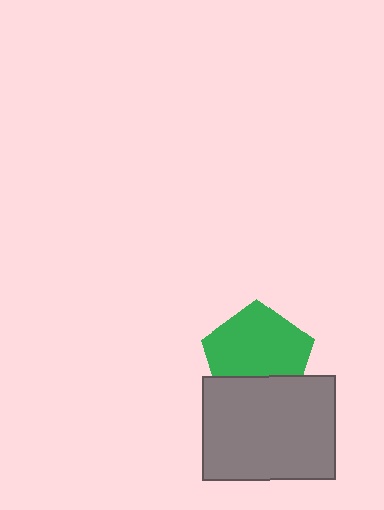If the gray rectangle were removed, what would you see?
You would see the complete green pentagon.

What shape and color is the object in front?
The object in front is a gray rectangle.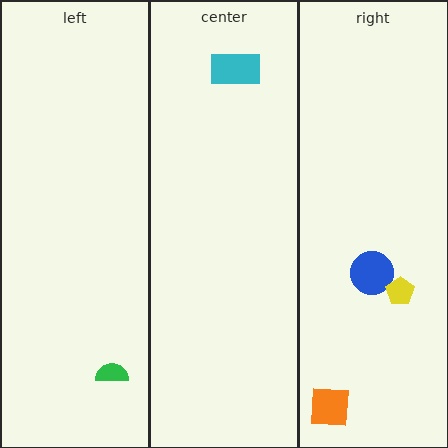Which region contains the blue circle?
The right region.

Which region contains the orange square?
The right region.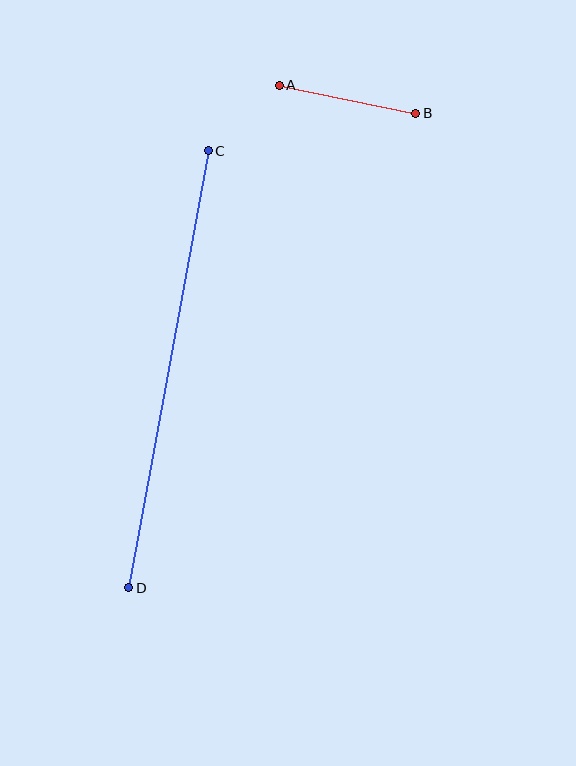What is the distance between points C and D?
The distance is approximately 444 pixels.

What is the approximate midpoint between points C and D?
The midpoint is at approximately (169, 369) pixels.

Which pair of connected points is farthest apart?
Points C and D are farthest apart.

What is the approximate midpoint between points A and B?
The midpoint is at approximately (348, 99) pixels.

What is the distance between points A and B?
The distance is approximately 139 pixels.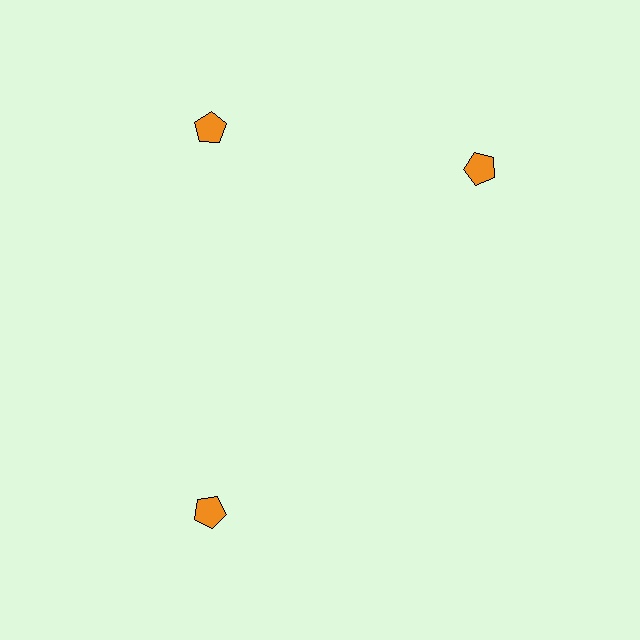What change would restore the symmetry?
The symmetry would be restored by rotating it back into even spacing with its neighbors so that all 3 pentagons sit at equal angles and equal distance from the center.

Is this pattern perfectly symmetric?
No. The 3 orange pentagons are arranged in a ring, but one element near the 3 o'clock position is rotated out of alignment along the ring, breaking the 3-fold rotational symmetry.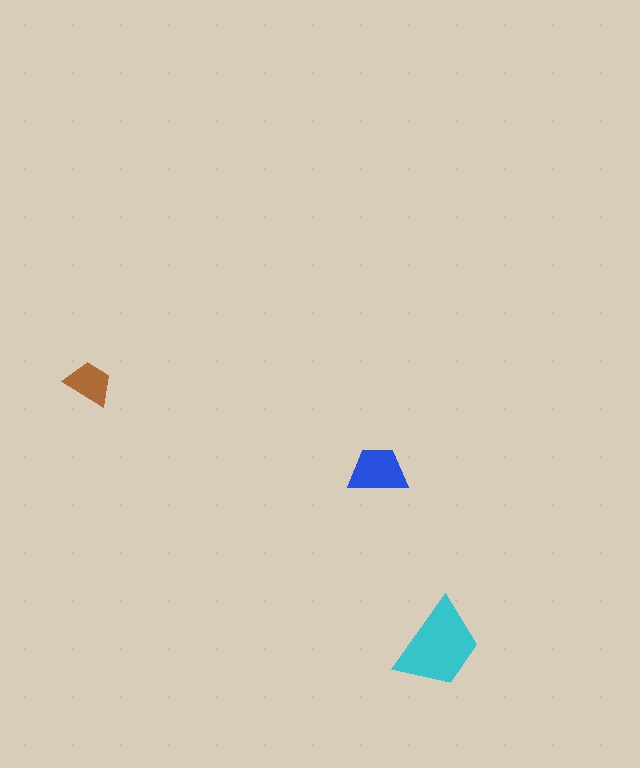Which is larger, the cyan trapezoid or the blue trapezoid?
The cyan one.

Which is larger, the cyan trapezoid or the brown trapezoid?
The cyan one.